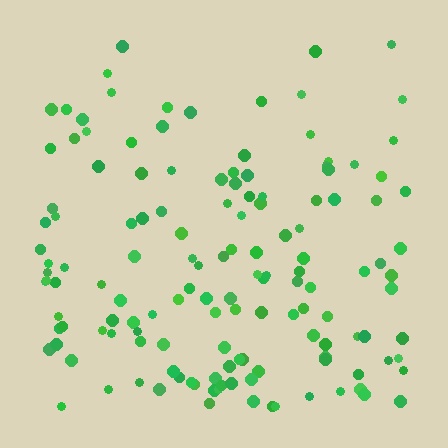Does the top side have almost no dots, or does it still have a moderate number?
Still a moderate number, just noticeably fewer than the bottom.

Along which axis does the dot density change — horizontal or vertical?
Vertical.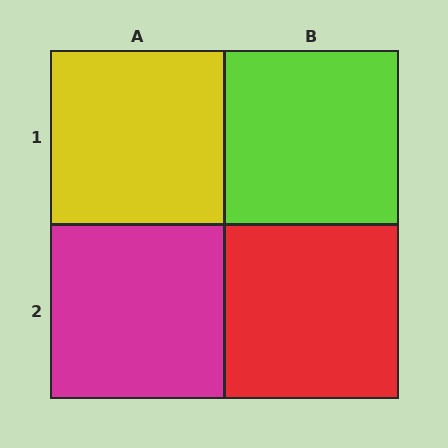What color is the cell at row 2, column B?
Red.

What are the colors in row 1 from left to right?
Yellow, lime.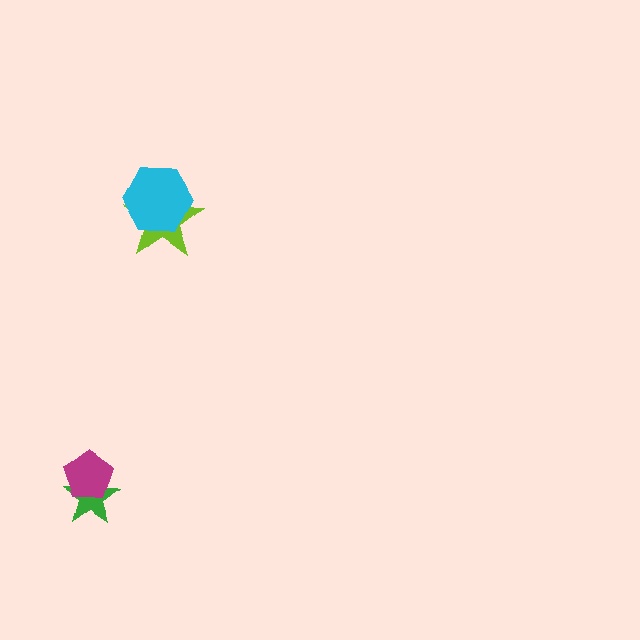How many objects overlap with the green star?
1 object overlaps with the green star.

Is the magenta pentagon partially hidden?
No, no other shape covers it.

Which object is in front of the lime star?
The cyan hexagon is in front of the lime star.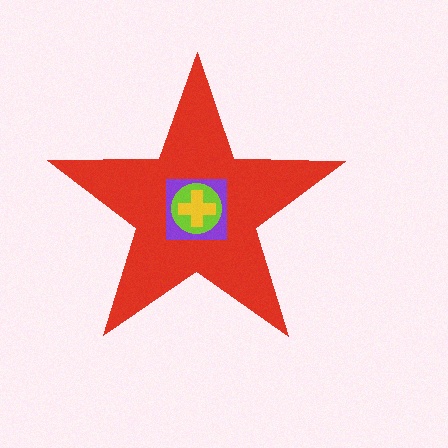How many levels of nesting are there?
4.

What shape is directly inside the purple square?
The lime circle.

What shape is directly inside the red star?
The purple square.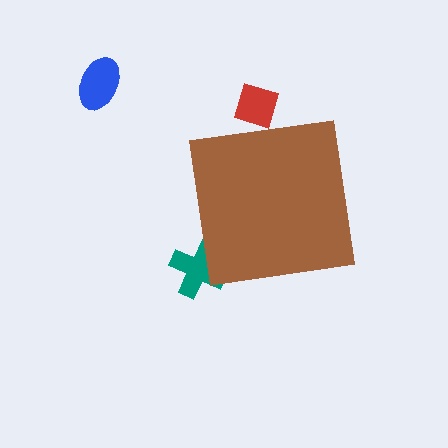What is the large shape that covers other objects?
A brown square.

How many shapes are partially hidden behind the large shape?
2 shapes are partially hidden.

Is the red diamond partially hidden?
Yes, the red diamond is partially hidden behind the brown square.